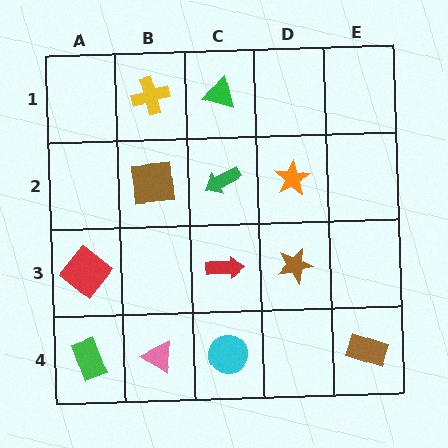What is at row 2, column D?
An orange star.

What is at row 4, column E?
A brown rectangle.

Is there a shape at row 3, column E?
No, that cell is empty.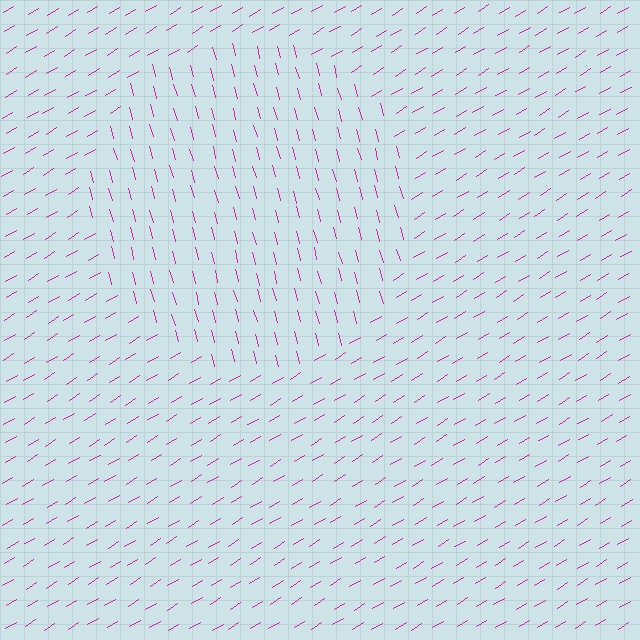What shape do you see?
I see a circle.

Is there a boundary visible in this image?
Yes, there is a texture boundary formed by a change in line orientation.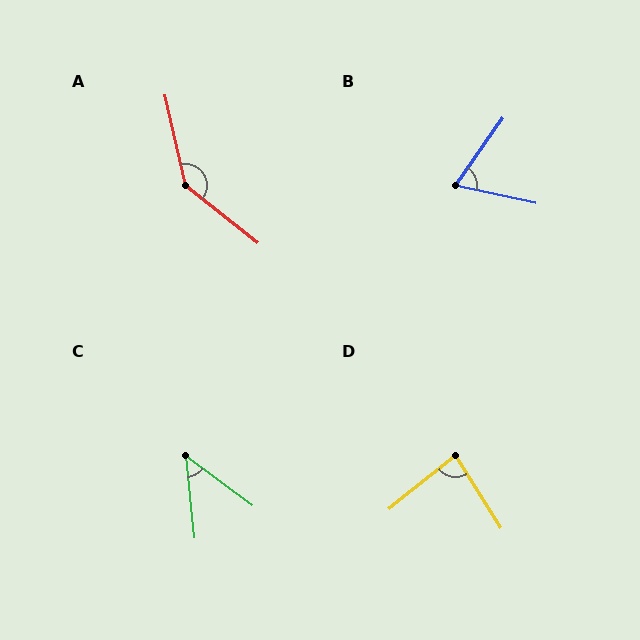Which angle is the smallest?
C, at approximately 47 degrees.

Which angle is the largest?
A, at approximately 141 degrees.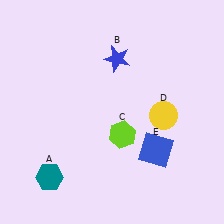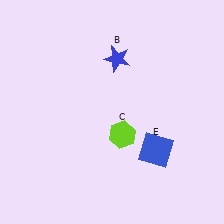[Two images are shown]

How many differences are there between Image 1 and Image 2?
There are 2 differences between the two images.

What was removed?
The yellow circle (D), the teal hexagon (A) were removed in Image 2.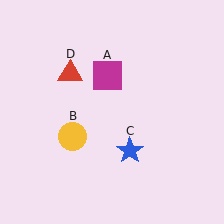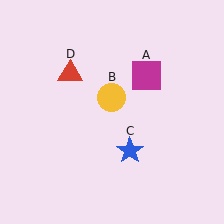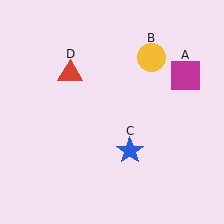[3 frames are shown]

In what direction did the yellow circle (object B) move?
The yellow circle (object B) moved up and to the right.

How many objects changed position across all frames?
2 objects changed position: magenta square (object A), yellow circle (object B).